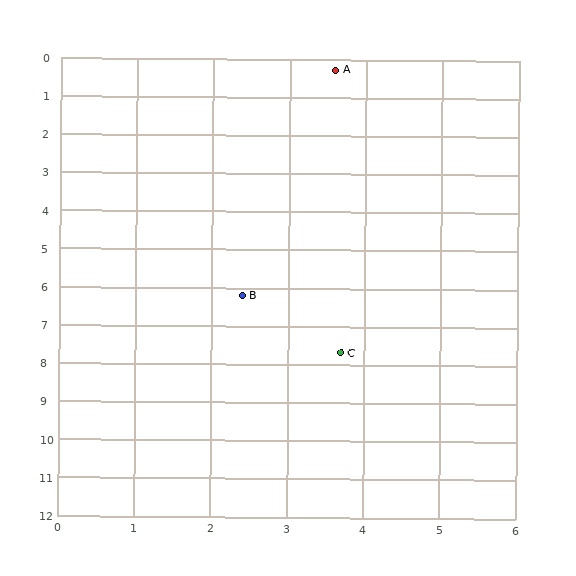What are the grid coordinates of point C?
Point C is at approximately (3.7, 7.7).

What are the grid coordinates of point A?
Point A is at approximately (3.6, 0.3).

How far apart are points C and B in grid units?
Points C and B are about 2.0 grid units apart.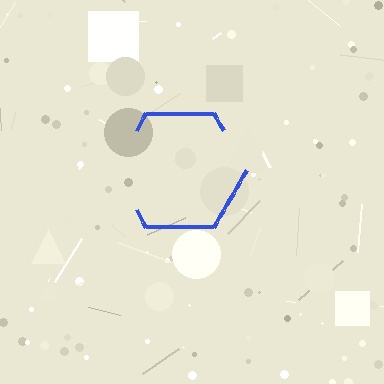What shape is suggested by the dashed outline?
The dashed outline suggests a hexagon.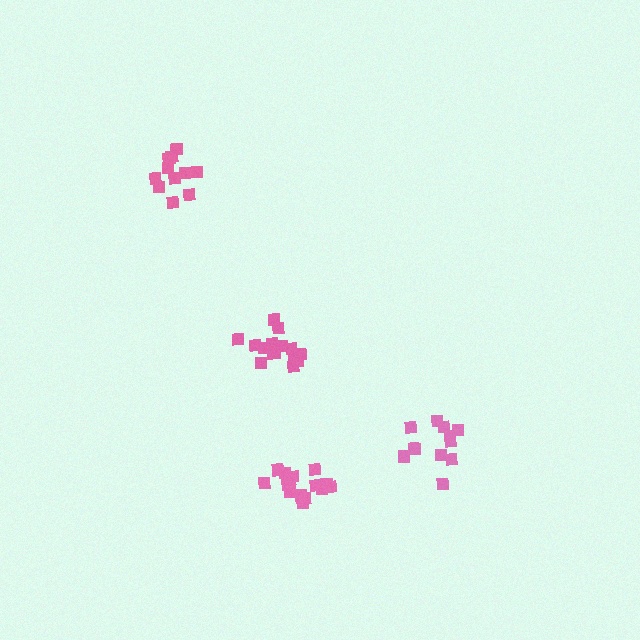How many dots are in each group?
Group 1: 12 dots, Group 2: 15 dots, Group 3: 15 dots, Group 4: 11 dots (53 total).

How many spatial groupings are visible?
There are 4 spatial groupings.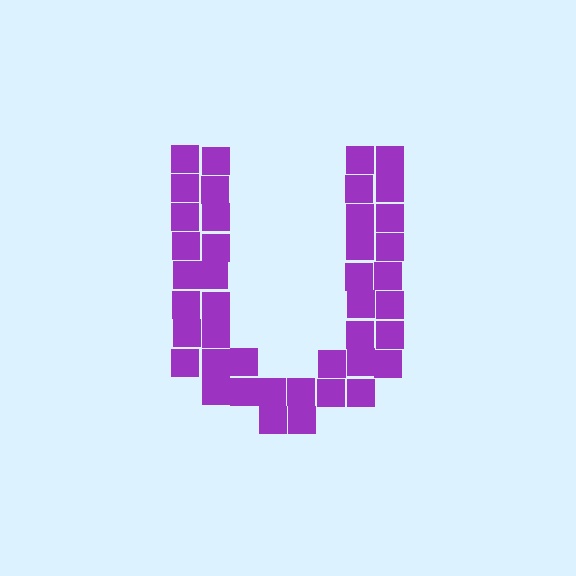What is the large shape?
The large shape is the letter U.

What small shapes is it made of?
It is made of small squares.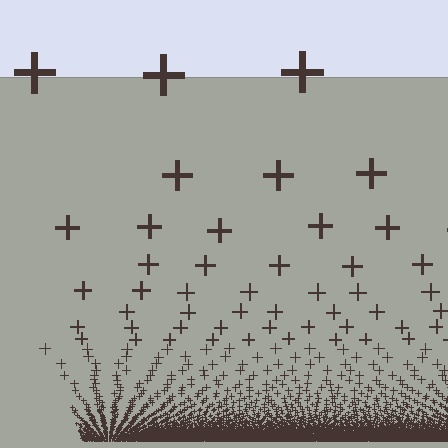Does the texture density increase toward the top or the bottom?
Density increases toward the bottom.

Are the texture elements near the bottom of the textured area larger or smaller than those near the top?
Smaller. The gradient is inverted — elements near the bottom are smaller and denser.